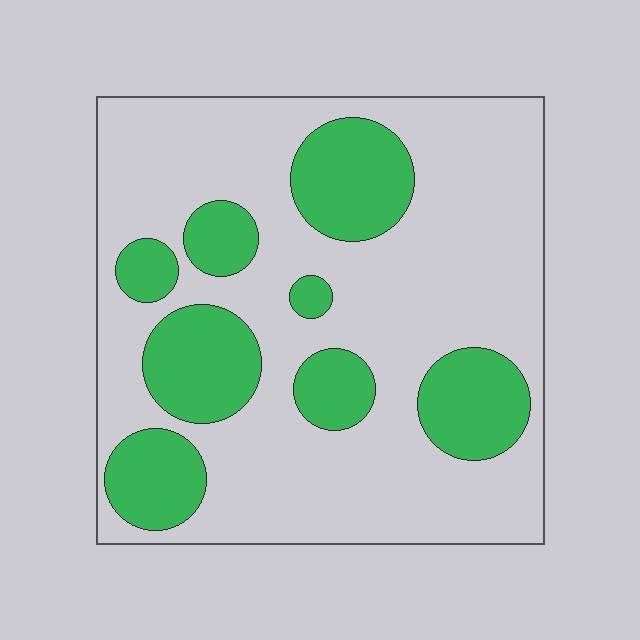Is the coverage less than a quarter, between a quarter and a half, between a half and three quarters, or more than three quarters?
Between a quarter and a half.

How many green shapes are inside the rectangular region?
8.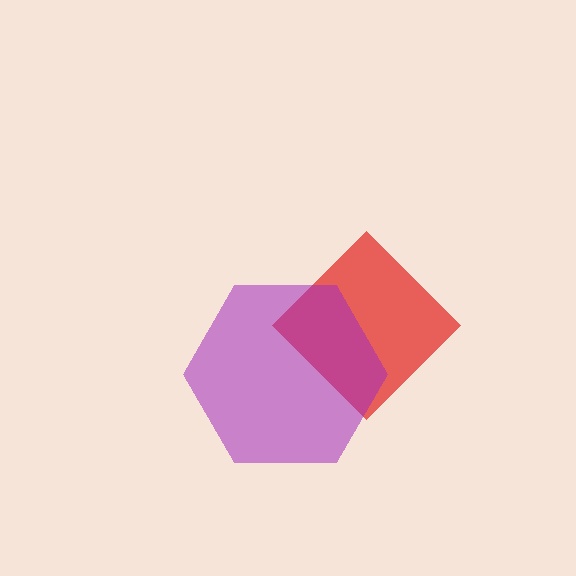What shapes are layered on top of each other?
The layered shapes are: a red diamond, a purple hexagon.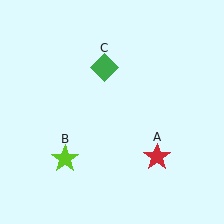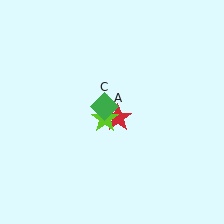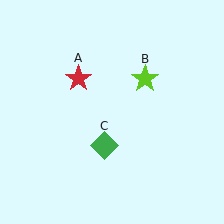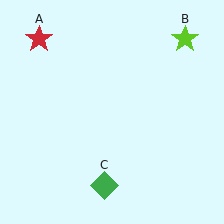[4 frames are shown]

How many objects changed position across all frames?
3 objects changed position: red star (object A), lime star (object B), green diamond (object C).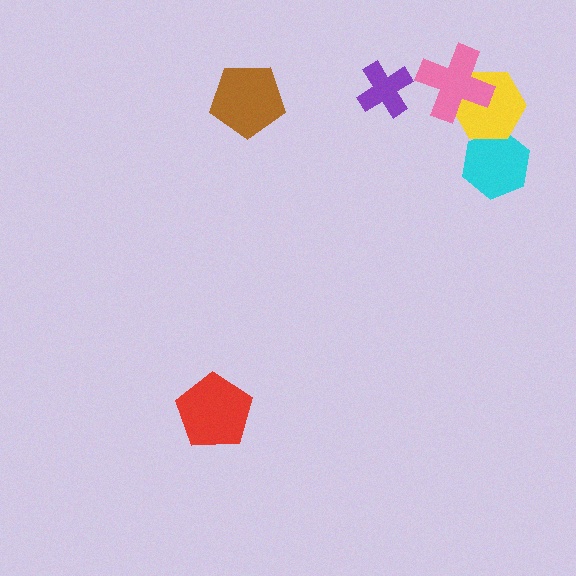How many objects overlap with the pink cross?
1 object overlaps with the pink cross.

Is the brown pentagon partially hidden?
No, no other shape covers it.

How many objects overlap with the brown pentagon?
0 objects overlap with the brown pentagon.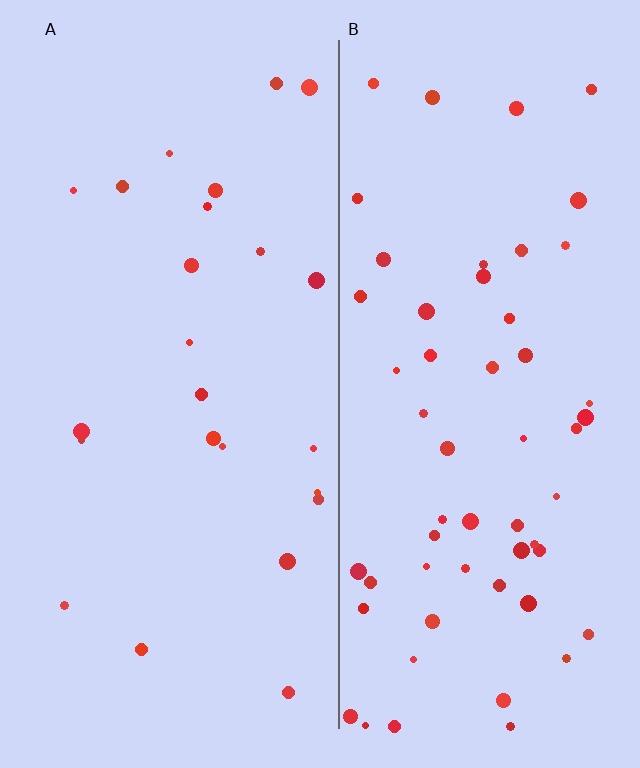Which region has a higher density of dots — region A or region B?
B (the right).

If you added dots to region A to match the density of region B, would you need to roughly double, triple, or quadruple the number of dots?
Approximately double.